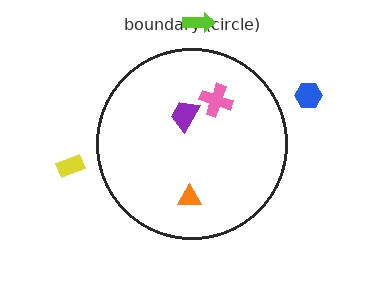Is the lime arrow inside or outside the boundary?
Outside.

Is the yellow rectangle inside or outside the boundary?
Outside.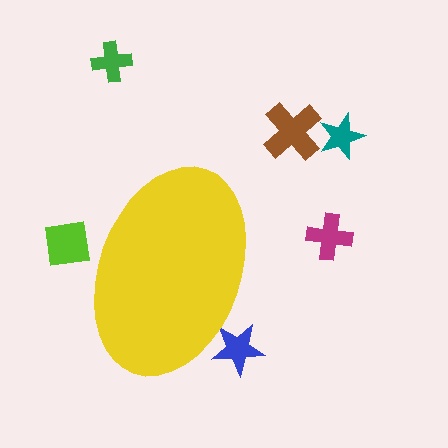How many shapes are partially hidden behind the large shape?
2 shapes are partially hidden.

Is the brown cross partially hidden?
No, the brown cross is fully visible.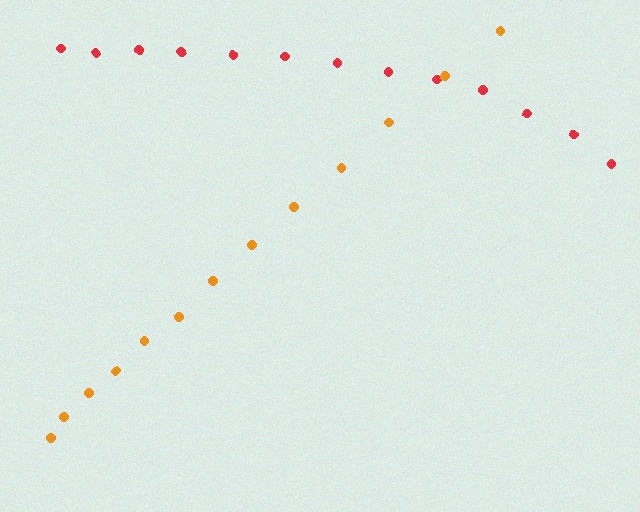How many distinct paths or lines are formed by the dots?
There are 2 distinct paths.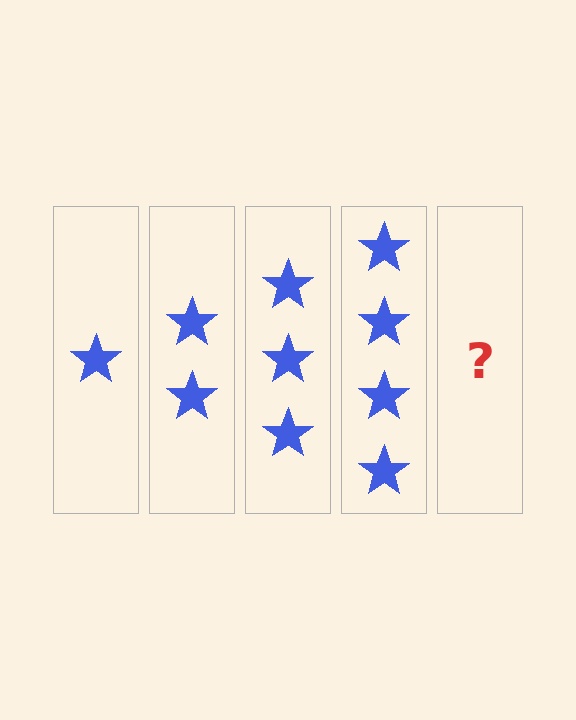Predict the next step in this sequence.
The next step is 5 stars.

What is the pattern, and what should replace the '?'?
The pattern is that each step adds one more star. The '?' should be 5 stars.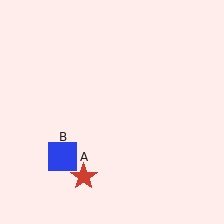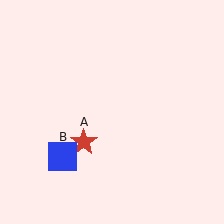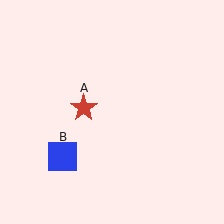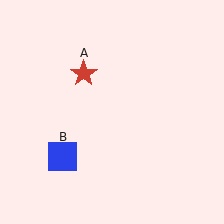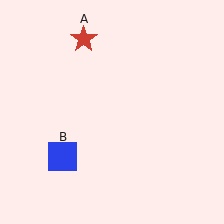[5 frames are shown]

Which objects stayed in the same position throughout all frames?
Blue square (object B) remained stationary.